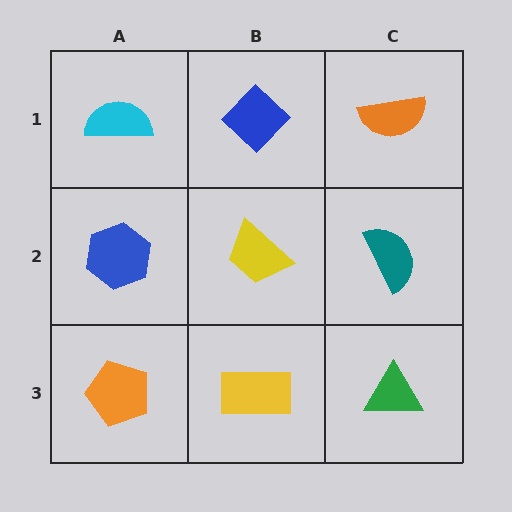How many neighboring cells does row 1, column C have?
2.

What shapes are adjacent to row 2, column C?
An orange semicircle (row 1, column C), a green triangle (row 3, column C), a yellow trapezoid (row 2, column B).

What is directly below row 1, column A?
A blue hexagon.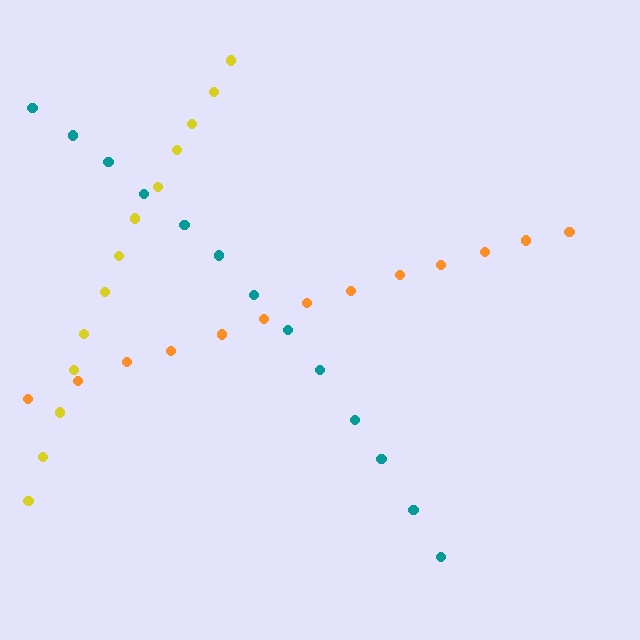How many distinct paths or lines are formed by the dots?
There are 3 distinct paths.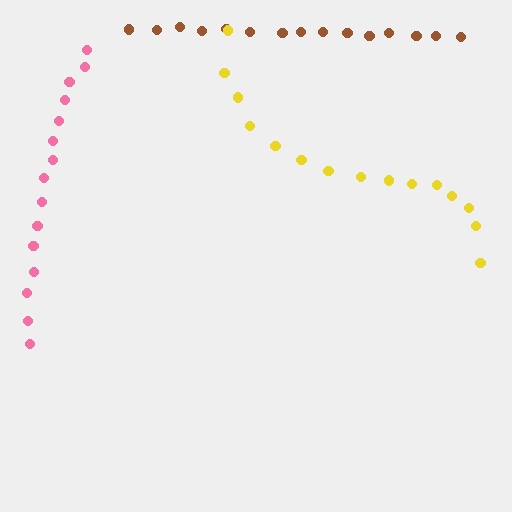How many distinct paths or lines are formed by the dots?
There are 3 distinct paths.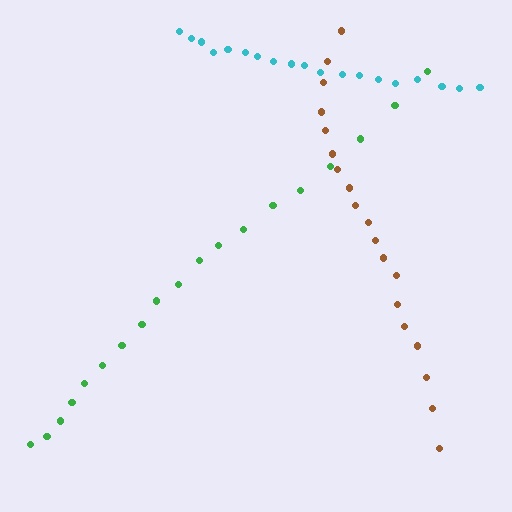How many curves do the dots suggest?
There are 3 distinct paths.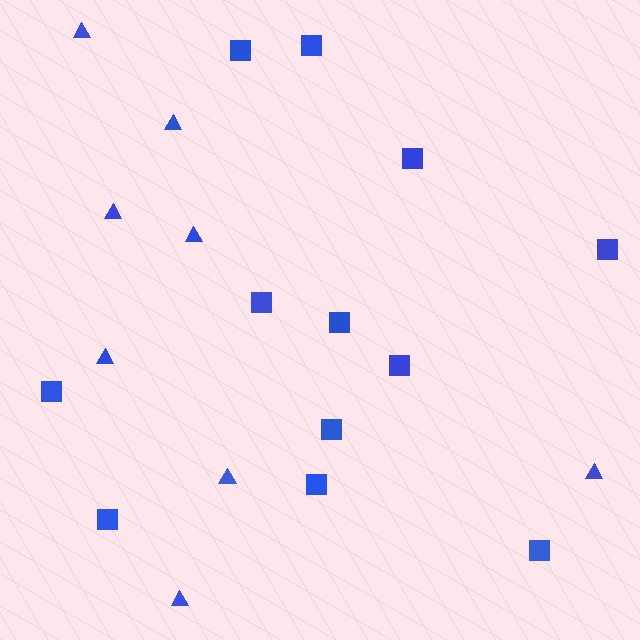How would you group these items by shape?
There are 2 groups: one group of squares (12) and one group of triangles (8).